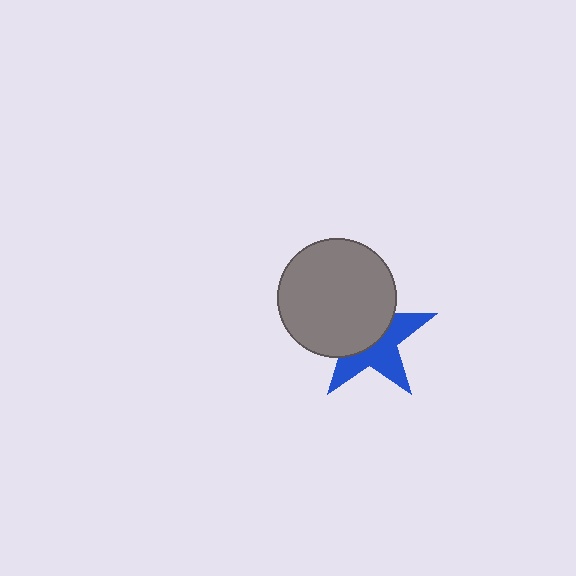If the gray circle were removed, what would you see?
You would see the complete blue star.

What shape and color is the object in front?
The object in front is a gray circle.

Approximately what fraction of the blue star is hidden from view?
Roughly 53% of the blue star is hidden behind the gray circle.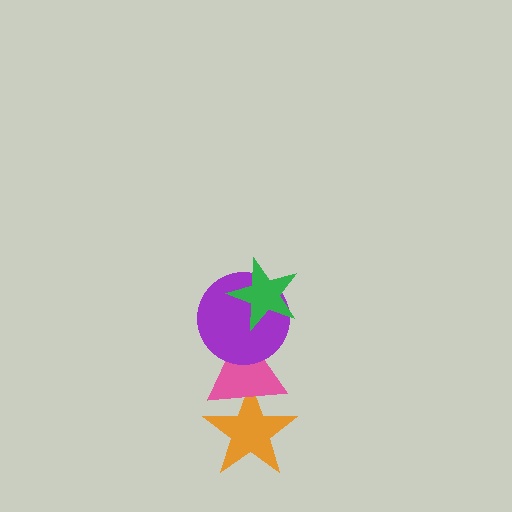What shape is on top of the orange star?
The pink triangle is on top of the orange star.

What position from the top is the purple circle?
The purple circle is 2nd from the top.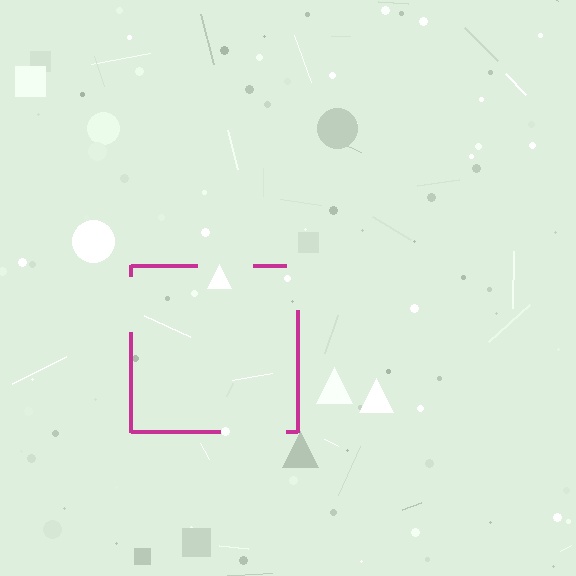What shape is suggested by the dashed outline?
The dashed outline suggests a square.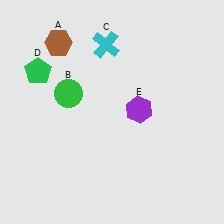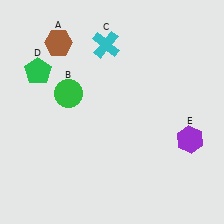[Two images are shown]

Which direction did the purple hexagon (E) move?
The purple hexagon (E) moved right.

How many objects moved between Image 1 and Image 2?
1 object moved between the two images.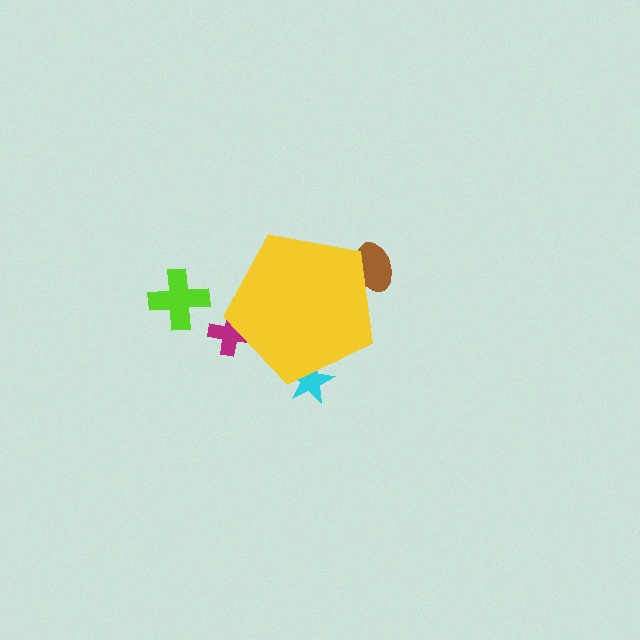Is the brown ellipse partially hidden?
Yes, the brown ellipse is partially hidden behind the yellow pentagon.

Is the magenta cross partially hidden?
Yes, the magenta cross is partially hidden behind the yellow pentagon.